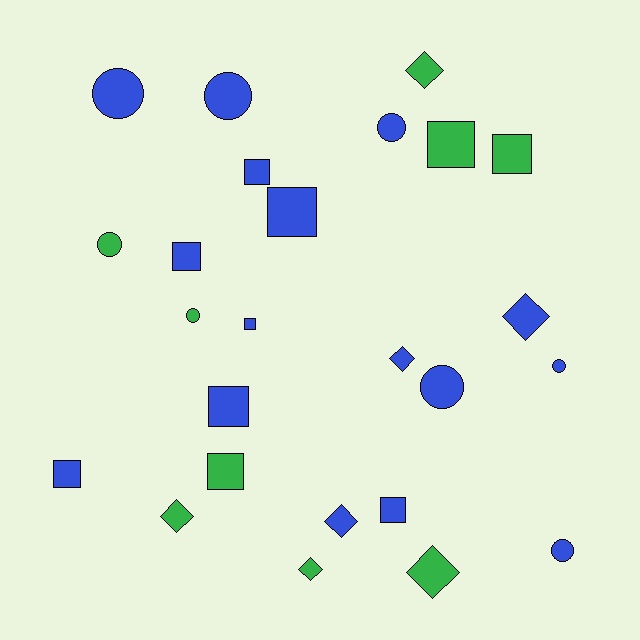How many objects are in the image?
There are 25 objects.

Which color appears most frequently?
Blue, with 16 objects.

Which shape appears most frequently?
Square, with 10 objects.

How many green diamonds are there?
There are 4 green diamonds.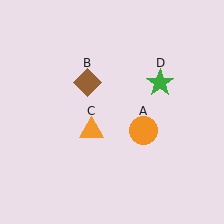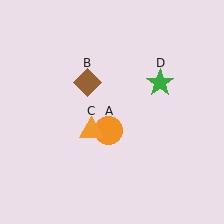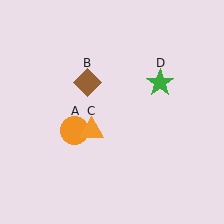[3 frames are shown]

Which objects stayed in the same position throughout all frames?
Brown diamond (object B) and orange triangle (object C) and green star (object D) remained stationary.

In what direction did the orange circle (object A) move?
The orange circle (object A) moved left.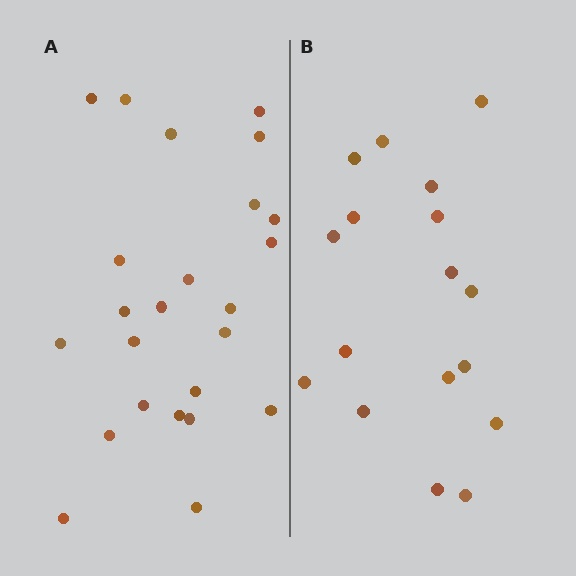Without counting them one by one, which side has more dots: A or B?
Region A (the left region) has more dots.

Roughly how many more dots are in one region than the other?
Region A has roughly 8 or so more dots than region B.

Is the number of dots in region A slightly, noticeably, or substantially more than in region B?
Region A has noticeably more, but not dramatically so. The ratio is roughly 1.4 to 1.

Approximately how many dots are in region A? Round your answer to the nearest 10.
About 20 dots. (The exact count is 24, which rounds to 20.)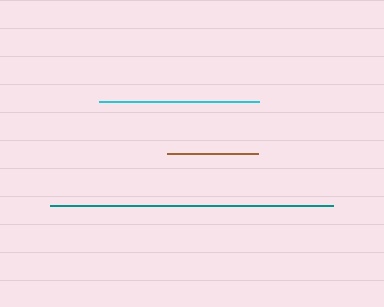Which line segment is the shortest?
The brown line is the shortest at approximately 91 pixels.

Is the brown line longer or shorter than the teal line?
The teal line is longer than the brown line.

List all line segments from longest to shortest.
From longest to shortest: teal, cyan, brown.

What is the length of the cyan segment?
The cyan segment is approximately 160 pixels long.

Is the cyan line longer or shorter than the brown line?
The cyan line is longer than the brown line.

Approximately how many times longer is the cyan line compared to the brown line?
The cyan line is approximately 1.8 times the length of the brown line.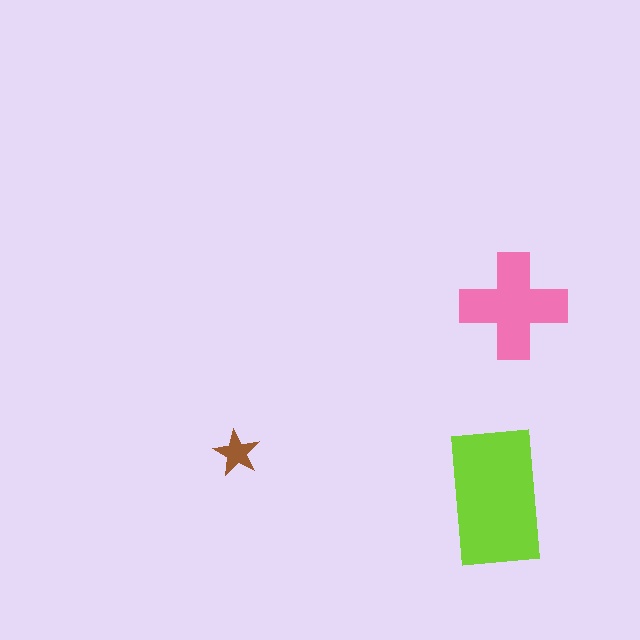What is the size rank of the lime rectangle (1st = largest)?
1st.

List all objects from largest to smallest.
The lime rectangle, the pink cross, the brown star.